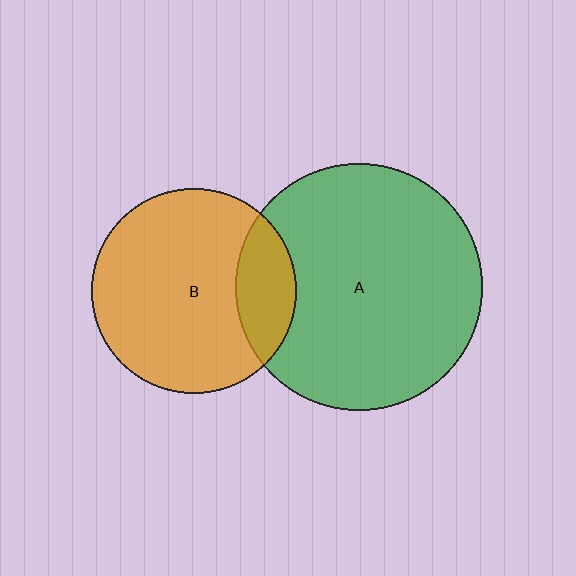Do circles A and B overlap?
Yes.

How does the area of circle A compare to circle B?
Approximately 1.5 times.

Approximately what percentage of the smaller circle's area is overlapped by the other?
Approximately 20%.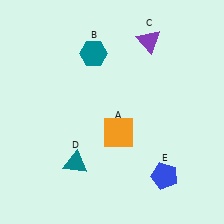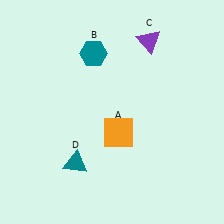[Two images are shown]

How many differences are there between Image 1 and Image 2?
There is 1 difference between the two images.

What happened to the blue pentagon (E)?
The blue pentagon (E) was removed in Image 2. It was in the bottom-right area of Image 1.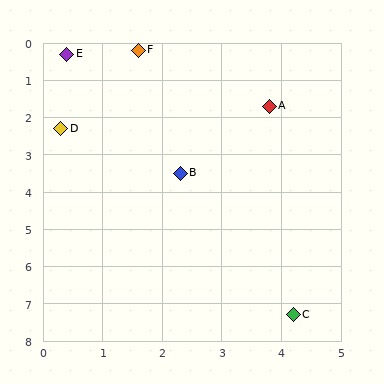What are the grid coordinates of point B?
Point B is at approximately (2.3, 3.5).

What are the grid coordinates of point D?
Point D is at approximately (0.3, 2.3).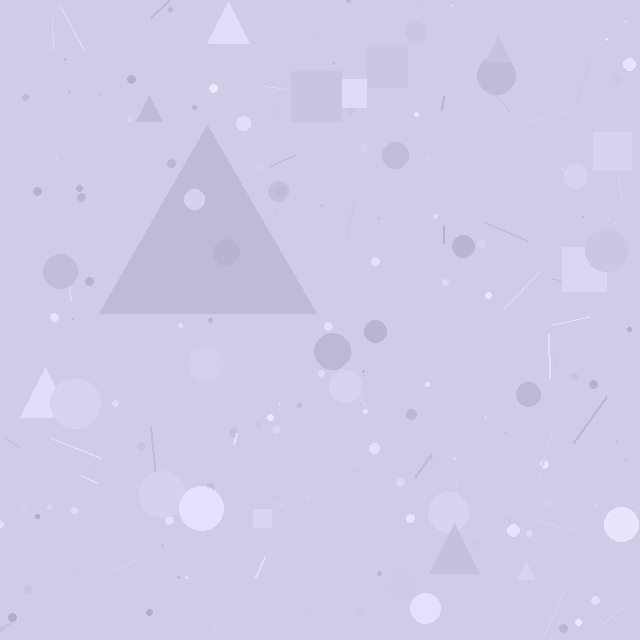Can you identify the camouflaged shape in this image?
The camouflaged shape is a triangle.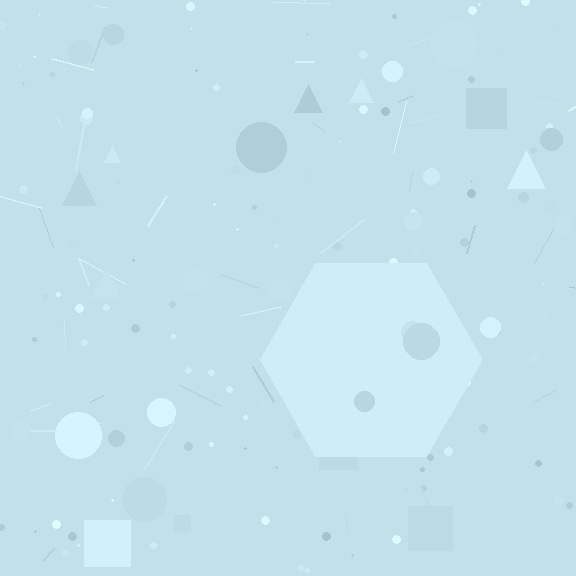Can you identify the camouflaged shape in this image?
The camouflaged shape is a hexagon.